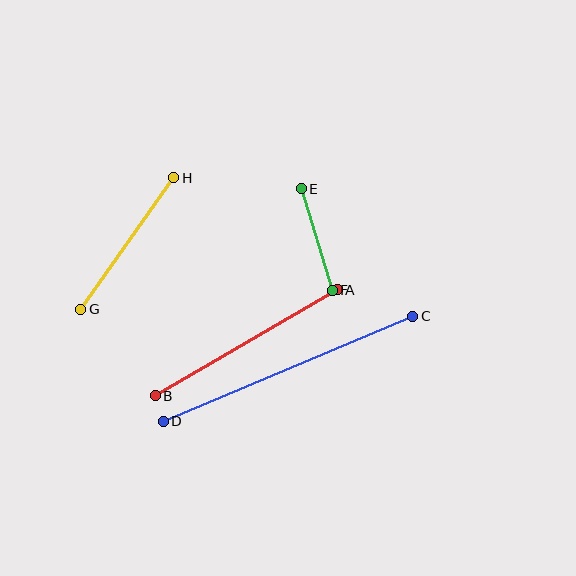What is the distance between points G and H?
The distance is approximately 161 pixels.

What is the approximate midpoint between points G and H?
The midpoint is at approximately (127, 243) pixels.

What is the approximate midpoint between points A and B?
The midpoint is at approximately (246, 343) pixels.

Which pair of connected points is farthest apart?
Points C and D are farthest apart.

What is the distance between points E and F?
The distance is approximately 106 pixels.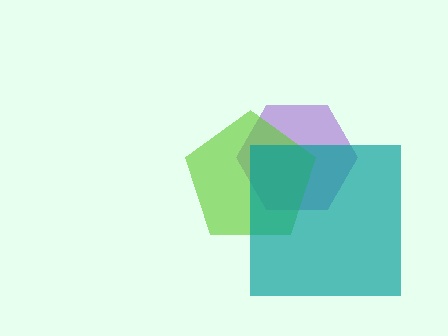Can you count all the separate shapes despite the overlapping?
Yes, there are 3 separate shapes.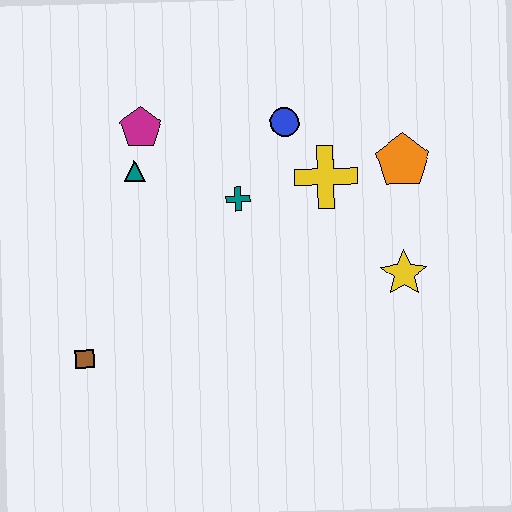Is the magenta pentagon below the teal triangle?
No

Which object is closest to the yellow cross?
The blue circle is closest to the yellow cross.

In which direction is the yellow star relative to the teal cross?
The yellow star is to the right of the teal cross.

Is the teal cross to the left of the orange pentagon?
Yes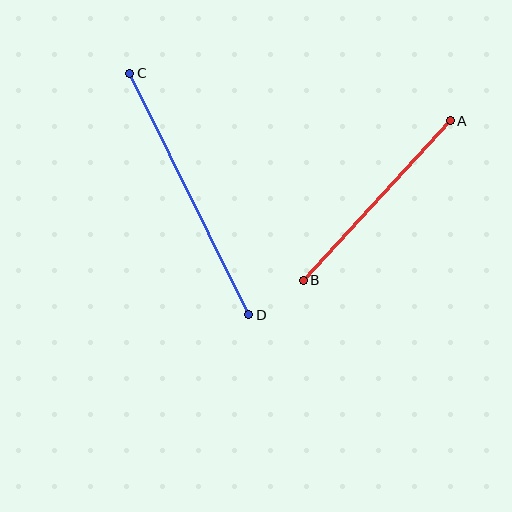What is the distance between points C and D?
The distance is approximately 269 pixels.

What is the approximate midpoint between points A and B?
The midpoint is at approximately (377, 200) pixels.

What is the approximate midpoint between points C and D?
The midpoint is at approximately (189, 194) pixels.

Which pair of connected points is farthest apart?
Points C and D are farthest apart.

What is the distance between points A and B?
The distance is approximately 217 pixels.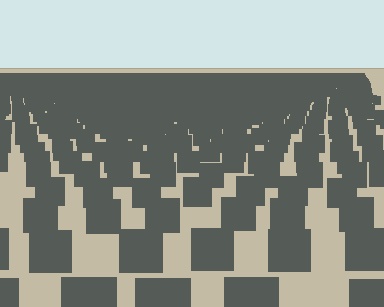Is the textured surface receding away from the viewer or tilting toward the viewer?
The surface is receding away from the viewer. Texture elements get smaller and denser toward the top.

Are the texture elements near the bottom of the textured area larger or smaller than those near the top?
Larger. Near the bottom, elements are closer to the viewer and appear at a bigger on-screen size.